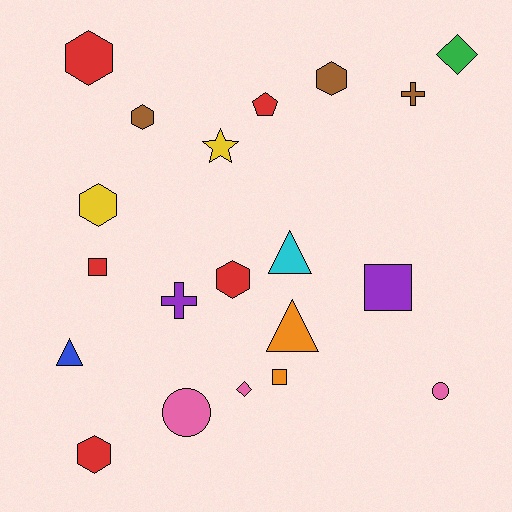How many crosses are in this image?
There are 2 crosses.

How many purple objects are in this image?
There are 2 purple objects.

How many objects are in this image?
There are 20 objects.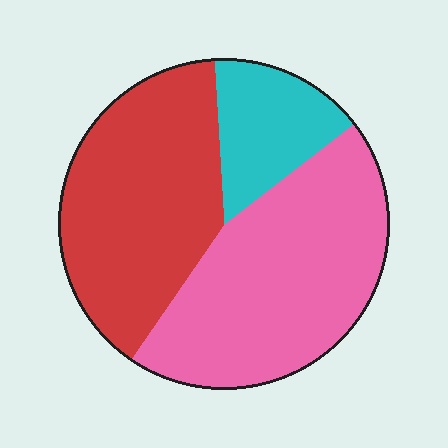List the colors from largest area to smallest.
From largest to smallest: pink, red, cyan.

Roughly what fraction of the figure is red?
Red covers 40% of the figure.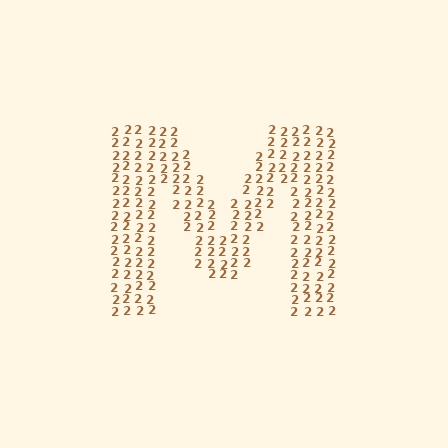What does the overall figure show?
The overall figure shows the letter M.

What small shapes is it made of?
It is made of small digit 2's.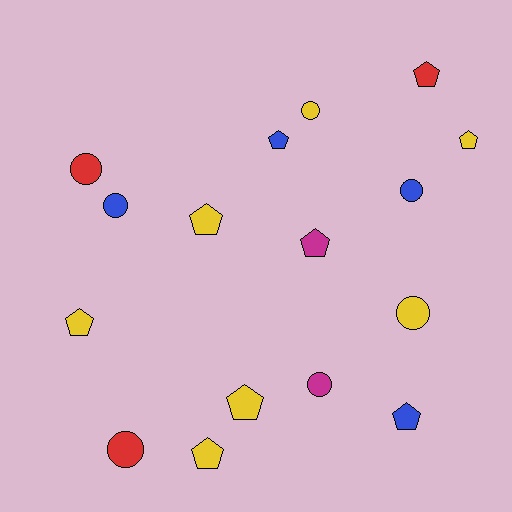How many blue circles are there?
There are 2 blue circles.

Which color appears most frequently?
Yellow, with 7 objects.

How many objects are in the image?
There are 16 objects.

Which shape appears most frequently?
Pentagon, with 9 objects.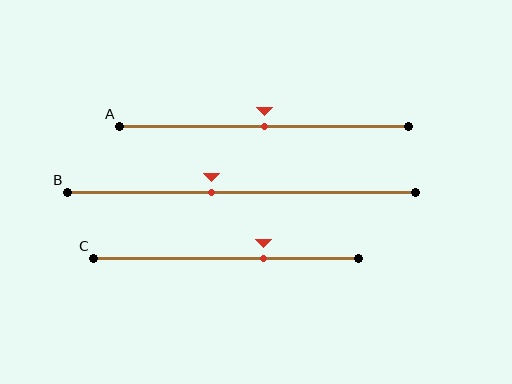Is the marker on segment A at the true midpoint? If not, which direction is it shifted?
Yes, the marker on segment A is at the true midpoint.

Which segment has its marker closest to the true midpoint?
Segment A has its marker closest to the true midpoint.